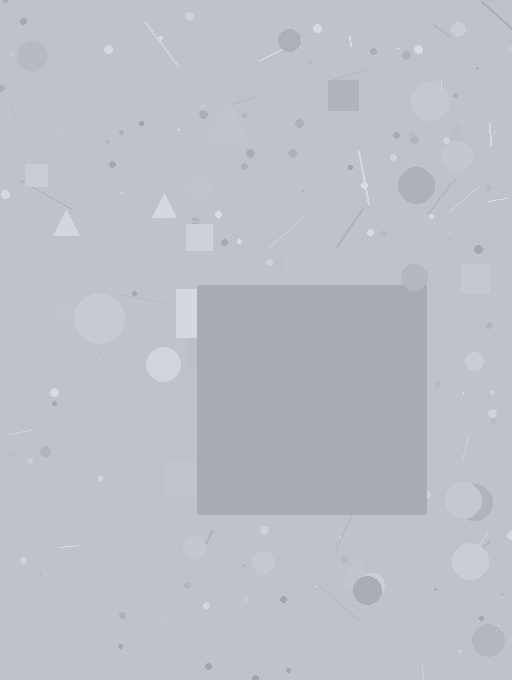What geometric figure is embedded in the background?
A square is embedded in the background.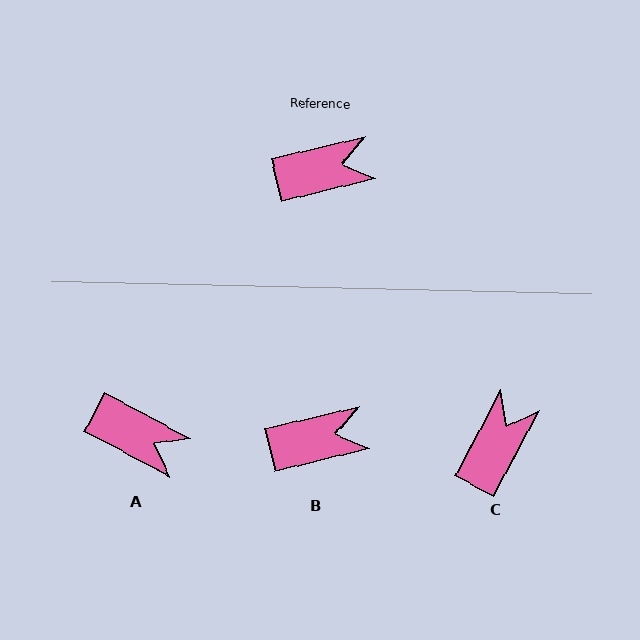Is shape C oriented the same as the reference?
No, it is off by about 49 degrees.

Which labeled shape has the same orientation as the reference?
B.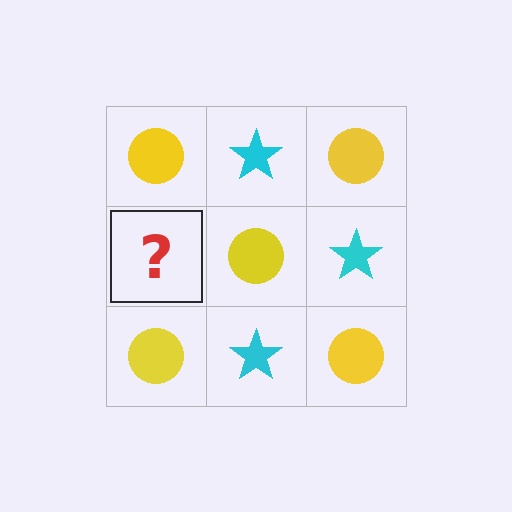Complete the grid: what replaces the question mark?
The question mark should be replaced with a cyan star.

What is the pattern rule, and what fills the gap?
The rule is that it alternates yellow circle and cyan star in a checkerboard pattern. The gap should be filled with a cyan star.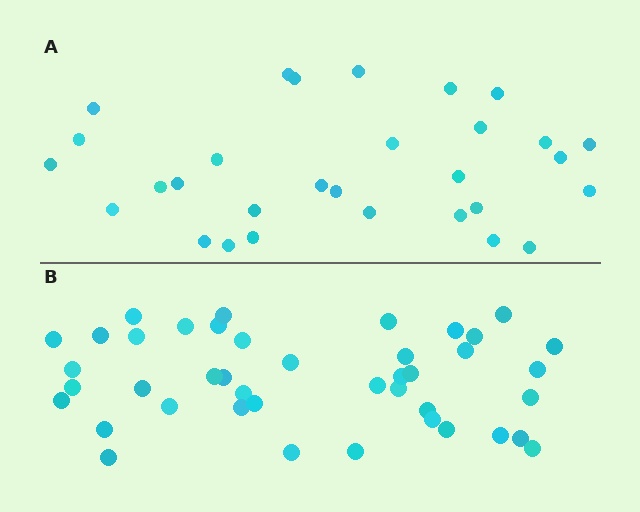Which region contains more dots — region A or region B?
Region B (the bottom region) has more dots.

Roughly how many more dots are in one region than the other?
Region B has roughly 12 or so more dots than region A.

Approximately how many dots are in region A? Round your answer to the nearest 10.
About 30 dots.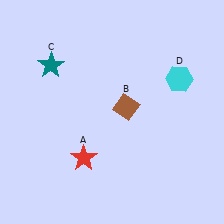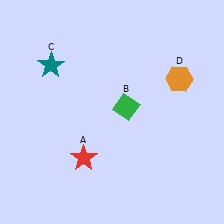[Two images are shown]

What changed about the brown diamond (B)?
In Image 1, B is brown. In Image 2, it changed to green.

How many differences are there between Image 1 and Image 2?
There are 2 differences between the two images.